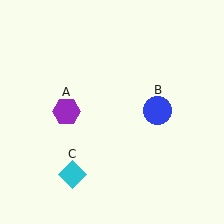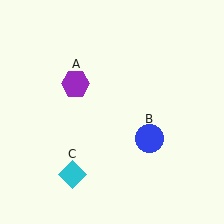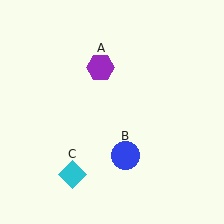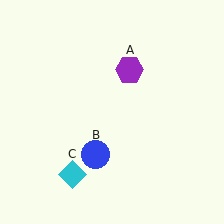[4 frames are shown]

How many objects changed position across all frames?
2 objects changed position: purple hexagon (object A), blue circle (object B).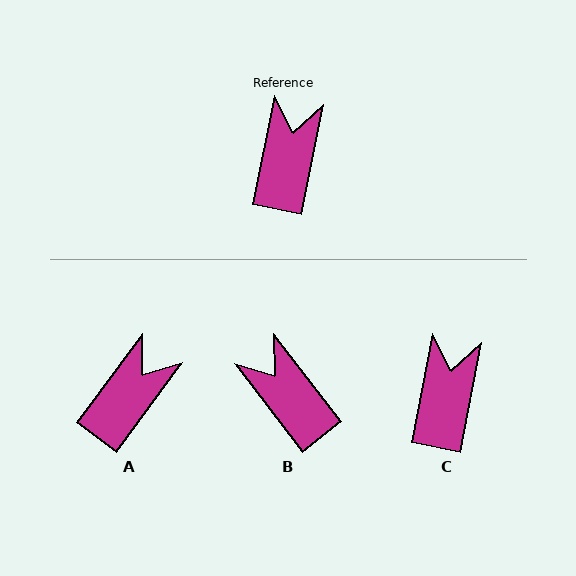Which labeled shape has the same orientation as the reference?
C.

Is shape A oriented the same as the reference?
No, it is off by about 25 degrees.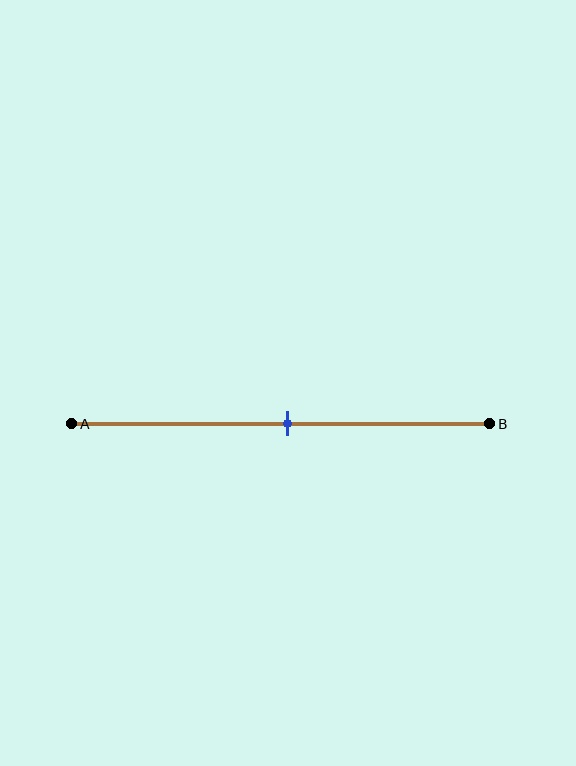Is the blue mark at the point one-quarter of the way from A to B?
No, the mark is at about 50% from A, not at the 25% one-quarter point.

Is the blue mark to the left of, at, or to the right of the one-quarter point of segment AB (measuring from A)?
The blue mark is to the right of the one-quarter point of segment AB.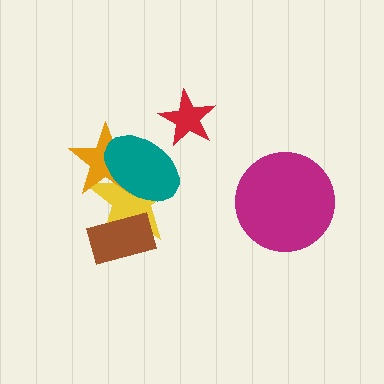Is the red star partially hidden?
No, no other shape covers it.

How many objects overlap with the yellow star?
3 objects overlap with the yellow star.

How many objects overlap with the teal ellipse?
2 objects overlap with the teal ellipse.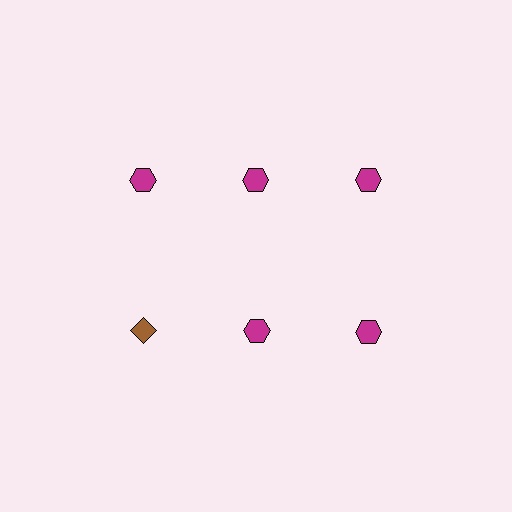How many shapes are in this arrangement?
There are 6 shapes arranged in a grid pattern.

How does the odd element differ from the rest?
It differs in both color (brown instead of magenta) and shape (diamond instead of hexagon).